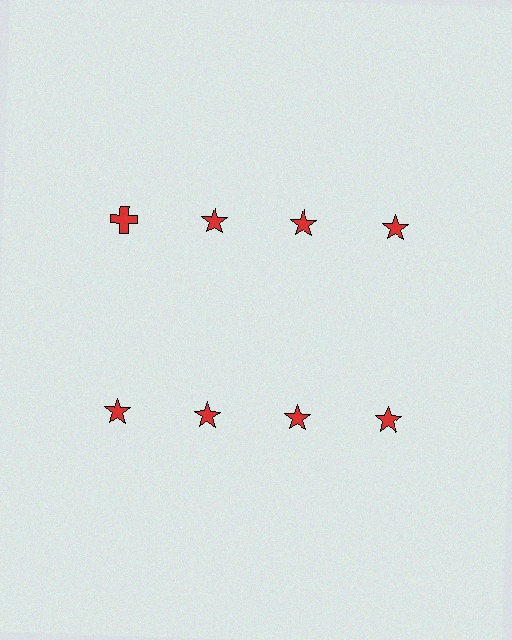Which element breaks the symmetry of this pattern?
The red cross in the top row, leftmost column breaks the symmetry. All other shapes are red stars.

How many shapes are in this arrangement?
There are 8 shapes arranged in a grid pattern.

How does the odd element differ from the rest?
It has a different shape: cross instead of star.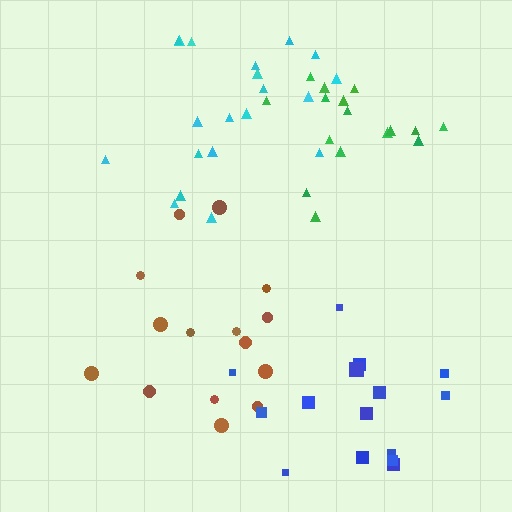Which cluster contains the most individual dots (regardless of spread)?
Cyan (20).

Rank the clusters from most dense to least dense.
green, cyan, brown, blue.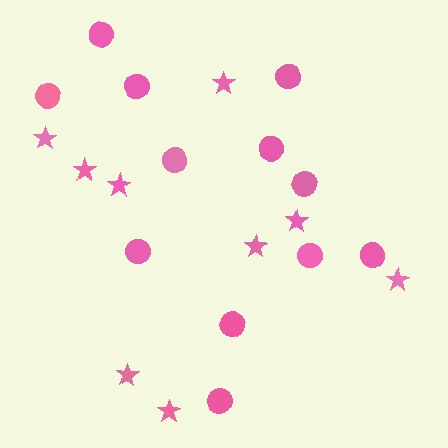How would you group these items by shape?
There are 2 groups: one group of circles (12) and one group of stars (9).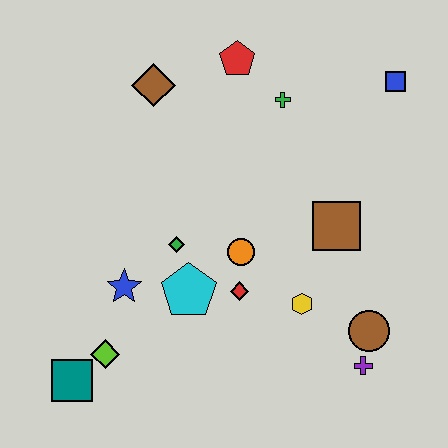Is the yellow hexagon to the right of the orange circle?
Yes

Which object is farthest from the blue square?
The teal square is farthest from the blue square.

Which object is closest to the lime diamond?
The teal square is closest to the lime diamond.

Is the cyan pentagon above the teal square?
Yes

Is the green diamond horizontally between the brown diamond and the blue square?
Yes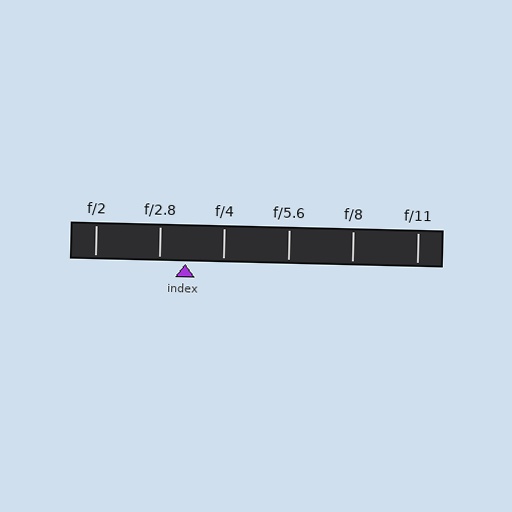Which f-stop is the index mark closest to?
The index mark is closest to f/2.8.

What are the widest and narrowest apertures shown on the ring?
The widest aperture shown is f/2 and the narrowest is f/11.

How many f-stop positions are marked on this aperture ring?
There are 6 f-stop positions marked.